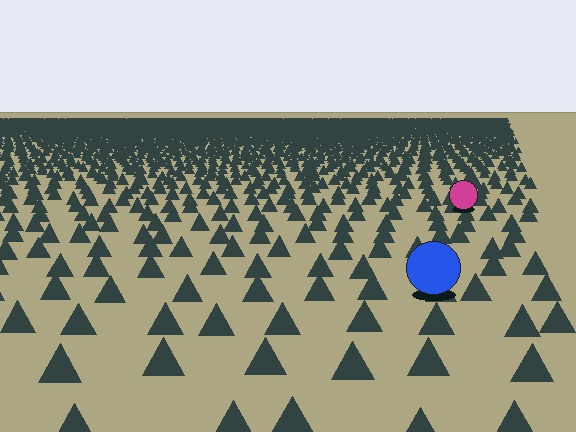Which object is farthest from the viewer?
The magenta circle is farthest from the viewer. It appears smaller and the ground texture around it is denser.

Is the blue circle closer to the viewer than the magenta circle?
Yes. The blue circle is closer — you can tell from the texture gradient: the ground texture is coarser near it.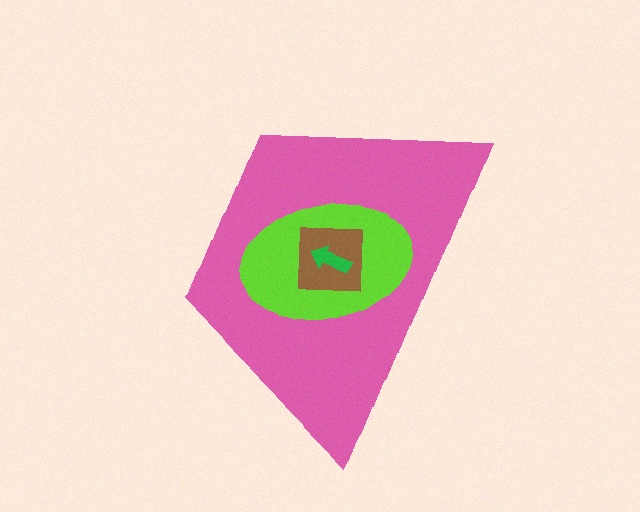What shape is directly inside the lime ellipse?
The brown square.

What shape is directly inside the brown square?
The green arrow.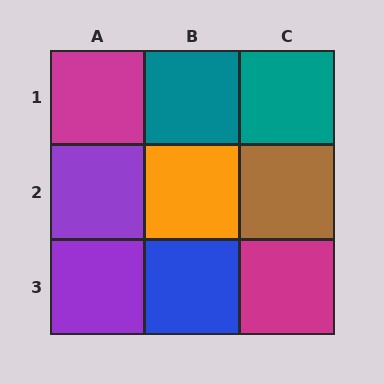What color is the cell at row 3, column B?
Blue.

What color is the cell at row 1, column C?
Teal.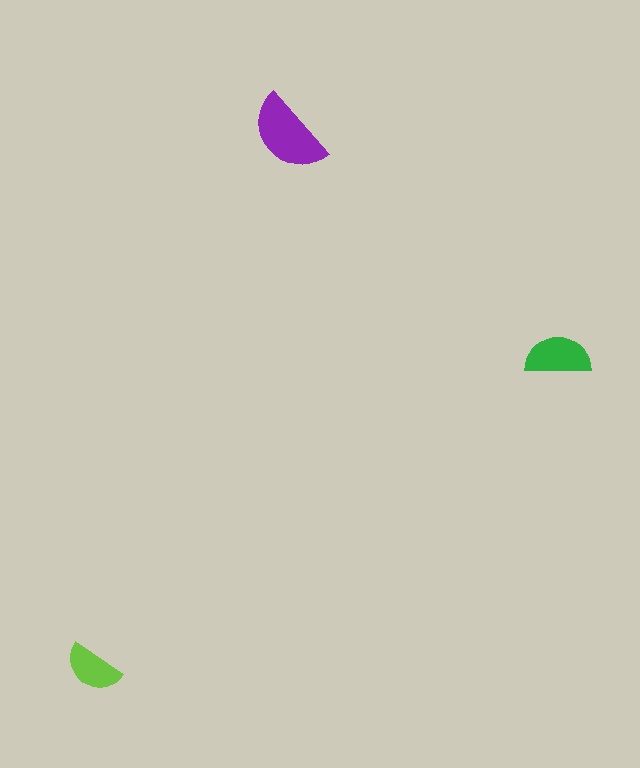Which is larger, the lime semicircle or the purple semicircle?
The purple one.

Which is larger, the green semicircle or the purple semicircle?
The purple one.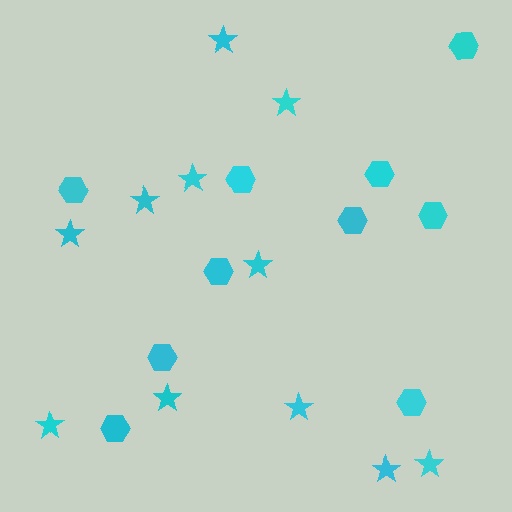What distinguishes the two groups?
There are 2 groups: one group of stars (11) and one group of hexagons (10).